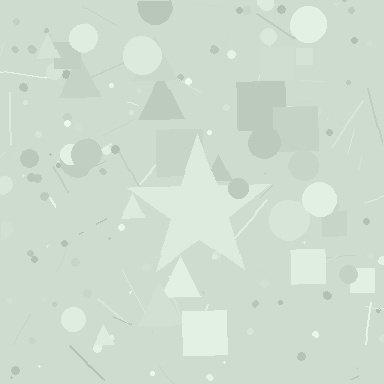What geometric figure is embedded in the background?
A star is embedded in the background.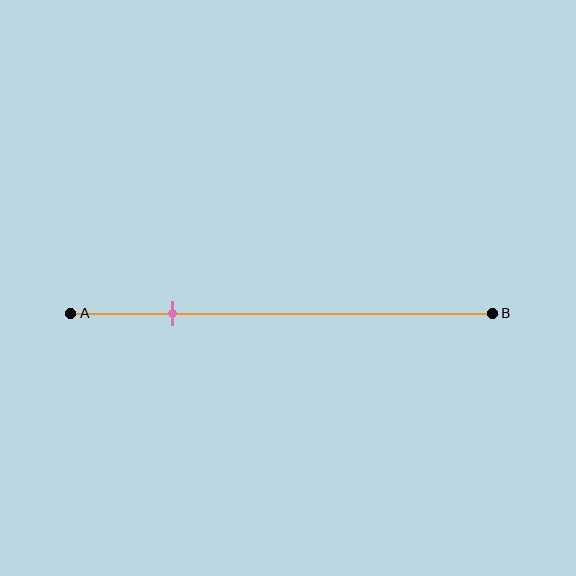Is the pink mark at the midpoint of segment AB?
No, the mark is at about 25% from A, not at the 50% midpoint.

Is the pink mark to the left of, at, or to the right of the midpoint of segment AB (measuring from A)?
The pink mark is to the left of the midpoint of segment AB.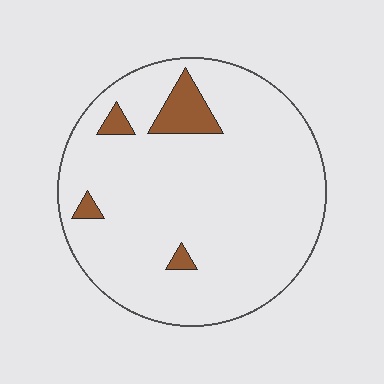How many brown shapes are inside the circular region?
4.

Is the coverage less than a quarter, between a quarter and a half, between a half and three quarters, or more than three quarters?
Less than a quarter.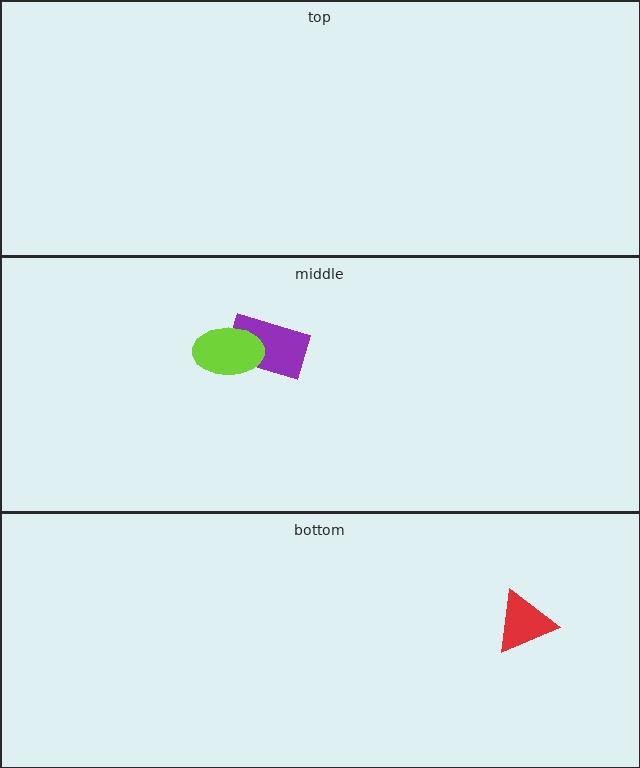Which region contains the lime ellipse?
The middle region.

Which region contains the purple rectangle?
The middle region.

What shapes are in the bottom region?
The red triangle.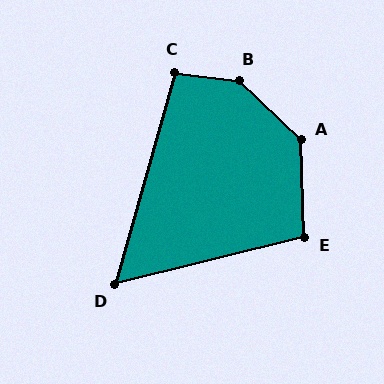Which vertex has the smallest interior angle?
D, at approximately 60 degrees.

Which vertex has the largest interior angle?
B, at approximately 144 degrees.